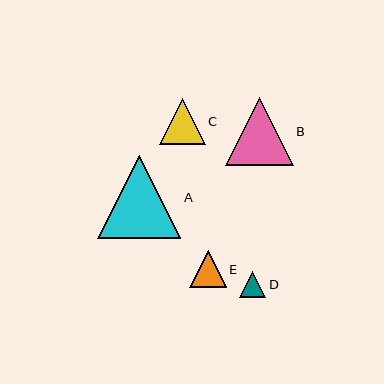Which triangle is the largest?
Triangle A is the largest with a size of approximately 84 pixels.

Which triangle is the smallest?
Triangle D is the smallest with a size of approximately 26 pixels.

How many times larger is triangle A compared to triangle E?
Triangle A is approximately 2.3 times the size of triangle E.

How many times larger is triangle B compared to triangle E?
Triangle B is approximately 1.8 times the size of triangle E.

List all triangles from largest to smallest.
From largest to smallest: A, B, C, E, D.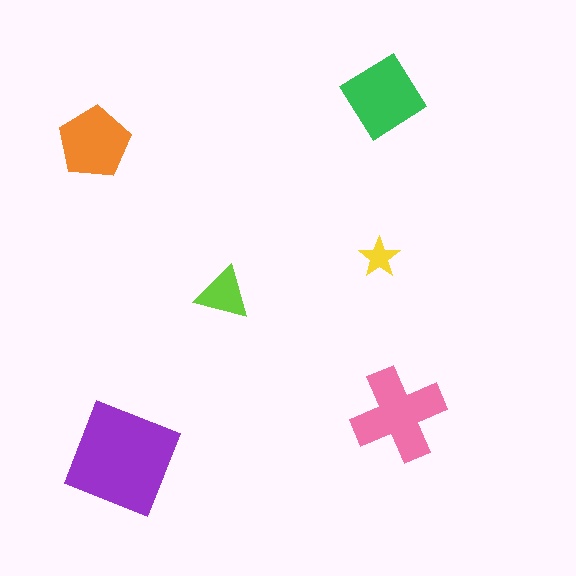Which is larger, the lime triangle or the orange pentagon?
The orange pentagon.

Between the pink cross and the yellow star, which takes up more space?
The pink cross.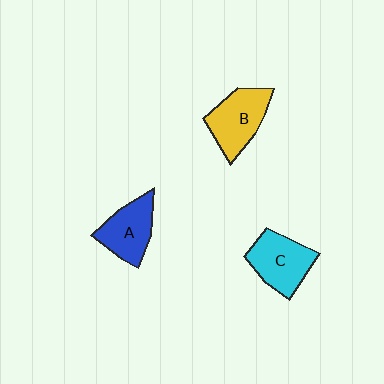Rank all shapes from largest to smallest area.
From largest to smallest: B (yellow), C (cyan), A (blue).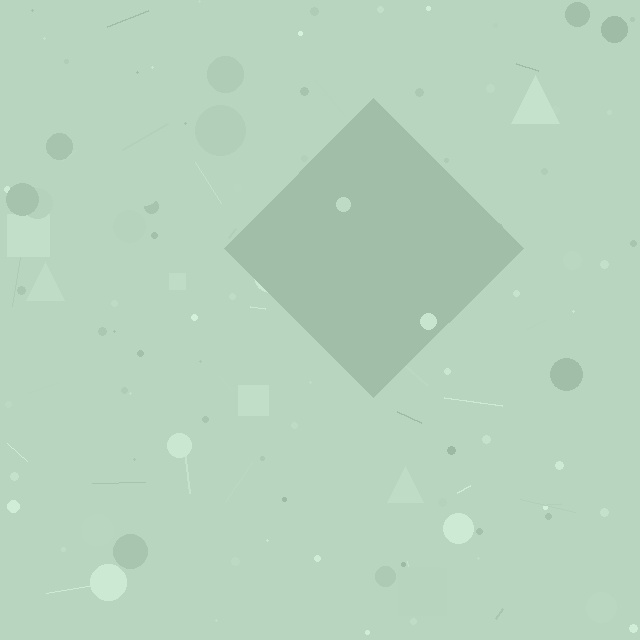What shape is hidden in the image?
A diamond is hidden in the image.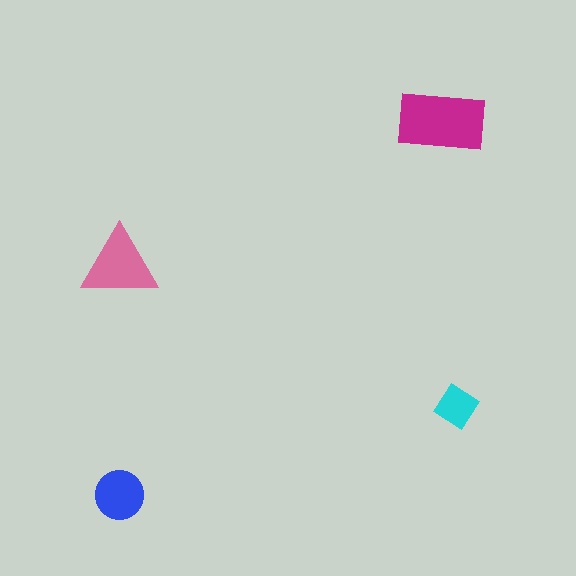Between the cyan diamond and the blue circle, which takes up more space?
The blue circle.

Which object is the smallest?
The cyan diamond.